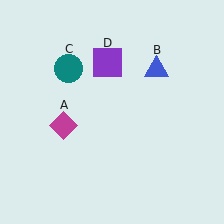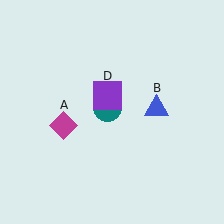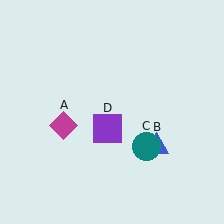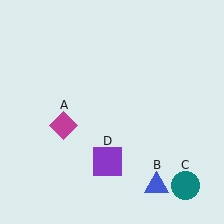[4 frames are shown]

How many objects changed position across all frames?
3 objects changed position: blue triangle (object B), teal circle (object C), purple square (object D).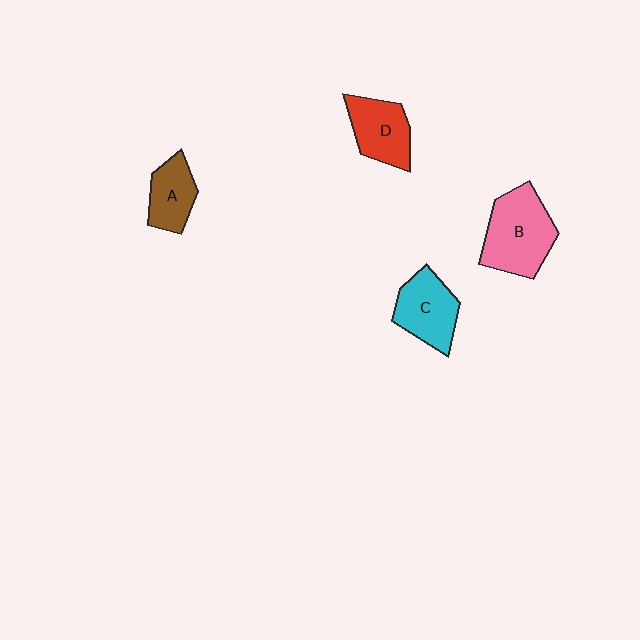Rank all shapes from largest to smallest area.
From largest to smallest: B (pink), C (cyan), D (red), A (brown).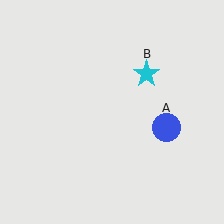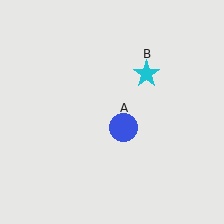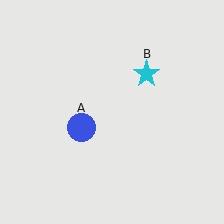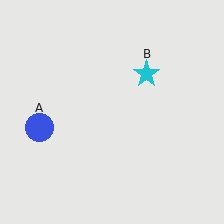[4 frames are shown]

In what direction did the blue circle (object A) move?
The blue circle (object A) moved left.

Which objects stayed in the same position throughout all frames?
Cyan star (object B) remained stationary.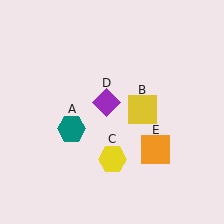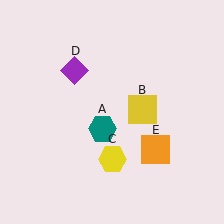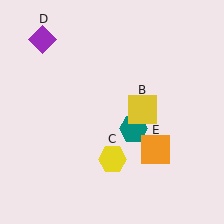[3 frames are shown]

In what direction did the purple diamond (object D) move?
The purple diamond (object D) moved up and to the left.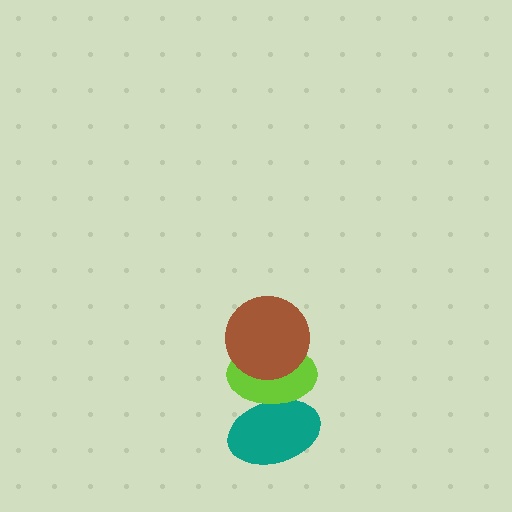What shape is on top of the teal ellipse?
The lime ellipse is on top of the teal ellipse.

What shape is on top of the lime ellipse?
The brown circle is on top of the lime ellipse.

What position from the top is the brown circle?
The brown circle is 1st from the top.